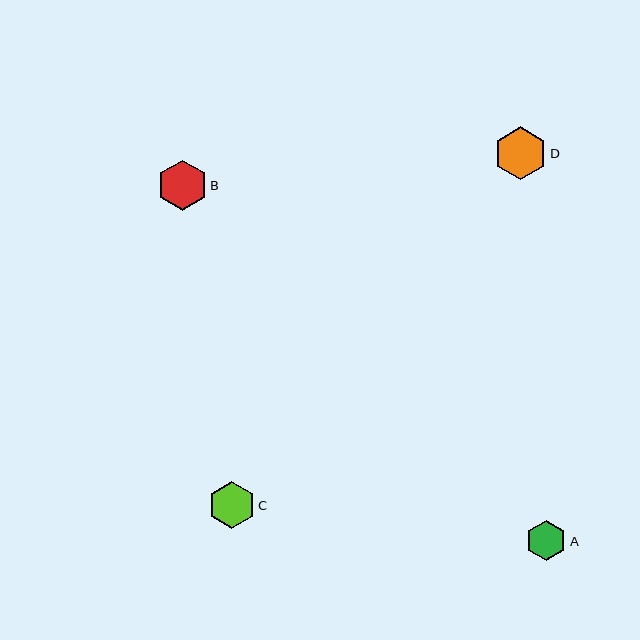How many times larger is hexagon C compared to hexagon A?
Hexagon C is approximately 1.1 times the size of hexagon A.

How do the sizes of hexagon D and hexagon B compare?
Hexagon D and hexagon B are approximately the same size.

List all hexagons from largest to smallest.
From largest to smallest: D, B, C, A.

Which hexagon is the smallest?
Hexagon A is the smallest with a size of approximately 41 pixels.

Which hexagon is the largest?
Hexagon D is the largest with a size of approximately 53 pixels.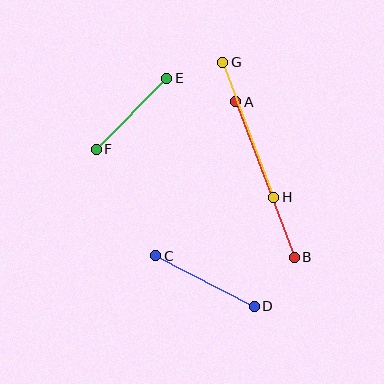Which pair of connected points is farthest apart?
Points A and B are farthest apart.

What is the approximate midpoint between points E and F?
The midpoint is at approximately (132, 114) pixels.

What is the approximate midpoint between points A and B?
The midpoint is at approximately (265, 179) pixels.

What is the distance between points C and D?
The distance is approximately 110 pixels.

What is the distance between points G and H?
The distance is approximately 144 pixels.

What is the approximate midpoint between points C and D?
The midpoint is at approximately (205, 281) pixels.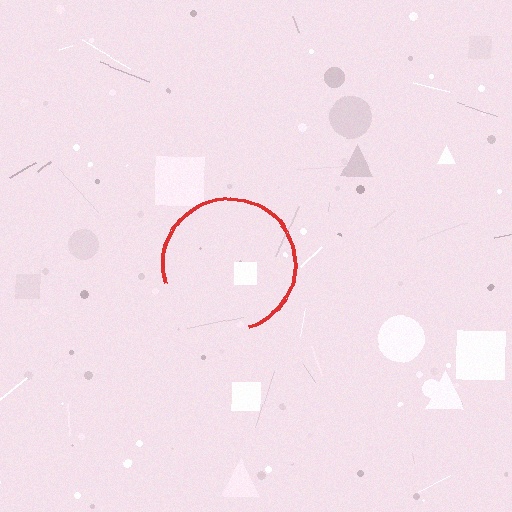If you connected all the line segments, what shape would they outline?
They would outline a circle.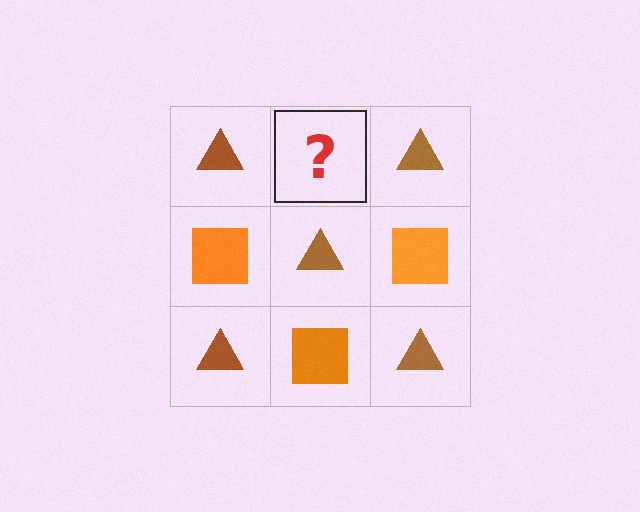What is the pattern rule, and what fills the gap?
The rule is that it alternates brown triangle and orange square in a checkerboard pattern. The gap should be filled with an orange square.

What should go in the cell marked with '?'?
The missing cell should contain an orange square.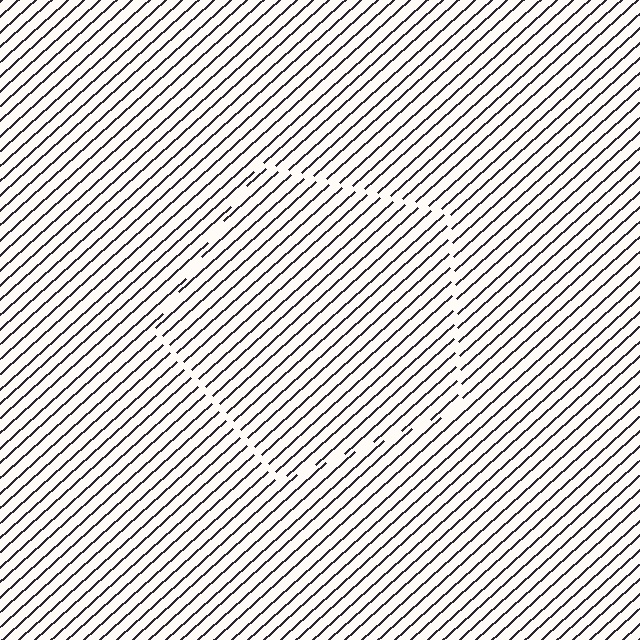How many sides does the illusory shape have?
5 sides — the line-ends trace a pentagon.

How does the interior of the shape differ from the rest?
The interior of the shape contains the same grating, shifted by half a period — the contour is defined by the phase discontinuity where line-ends from the inner and outer gratings abut.